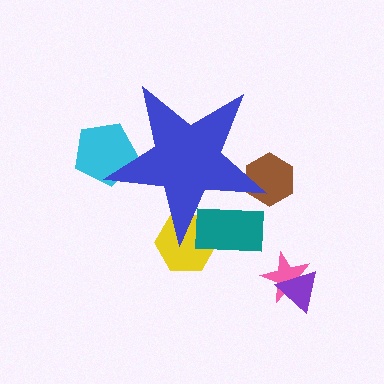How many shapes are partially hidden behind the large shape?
4 shapes are partially hidden.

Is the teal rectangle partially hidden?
Yes, the teal rectangle is partially hidden behind the blue star.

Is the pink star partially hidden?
No, the pink star is fully visible.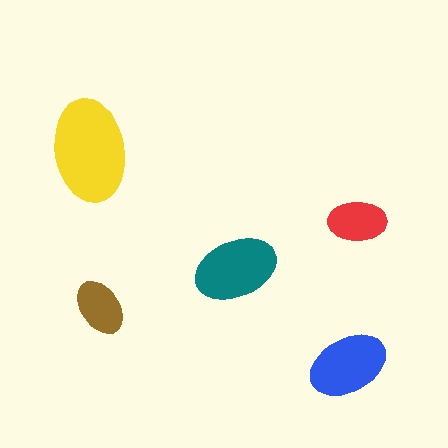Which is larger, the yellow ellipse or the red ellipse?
The yellow one.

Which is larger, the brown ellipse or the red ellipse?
The red one.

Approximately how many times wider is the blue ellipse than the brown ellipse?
About 1.5 times wider.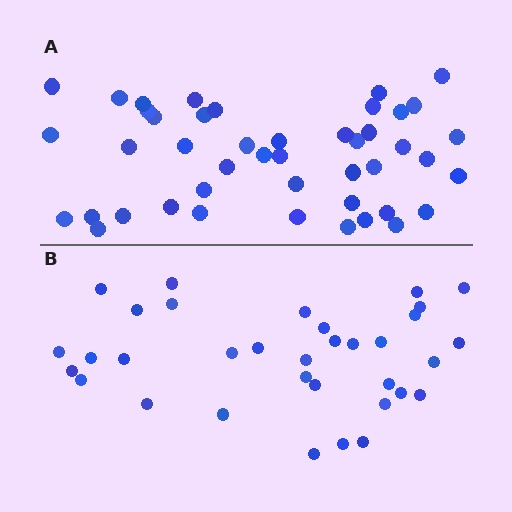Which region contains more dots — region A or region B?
Region A (the top region) has more dots.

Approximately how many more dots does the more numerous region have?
Region A has roughly 12 or so more dots than region B.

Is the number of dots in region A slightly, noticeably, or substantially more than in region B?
Region A has noticeably more, but not dramatically so. The ratio is roughly 1.3 to 1.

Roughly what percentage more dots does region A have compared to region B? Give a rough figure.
About 30% more.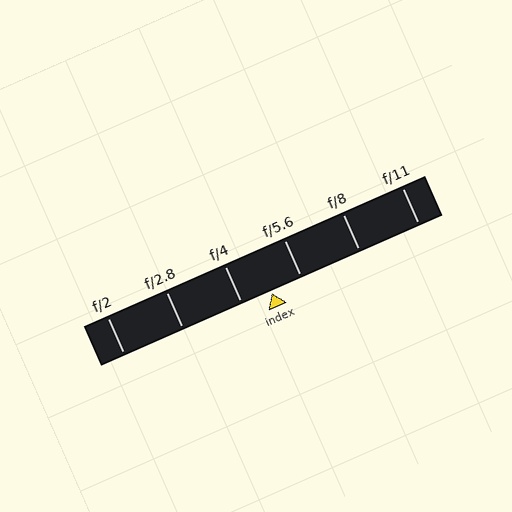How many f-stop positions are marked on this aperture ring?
There are 6 f-stop positions marked.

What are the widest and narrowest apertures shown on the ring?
The widest aperture shown is f/2 and the narrowest is f/11.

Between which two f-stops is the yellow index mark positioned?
The index mark is between f/4 and f/5.6.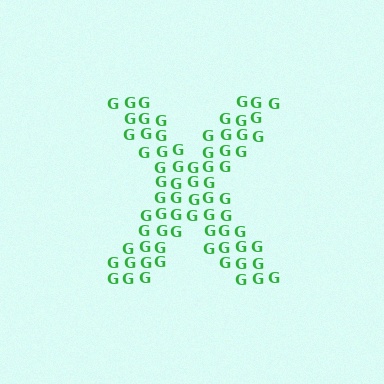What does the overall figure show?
The overall figure shows the letter X.